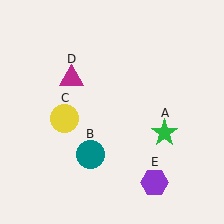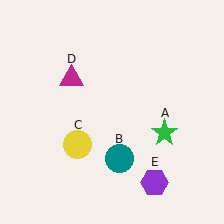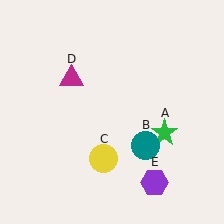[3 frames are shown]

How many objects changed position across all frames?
2 objects changed position: teal circle (object B), yellow circle (object C).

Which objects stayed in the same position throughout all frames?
Green star (object A) and magenta triangle (object D) and purple hexagon (object E) remained stationary.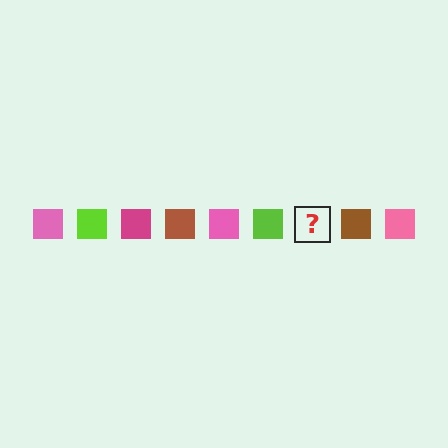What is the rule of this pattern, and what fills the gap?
The rule is that the pattern cycles through pink, lime, magenta, brown squares. The gap should be filled with a magenta square.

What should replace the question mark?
The question mark should be replaced with a magenta square.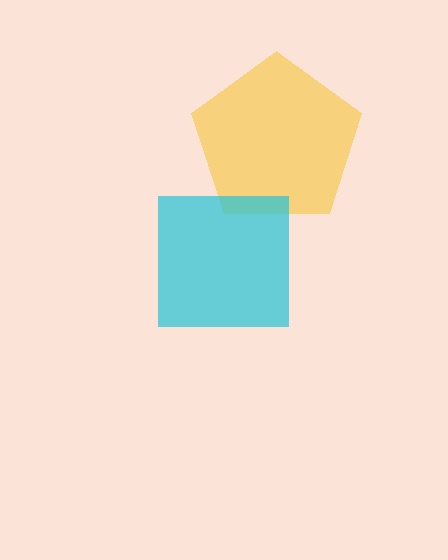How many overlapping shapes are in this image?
There are 2 overlapping shapes in the image.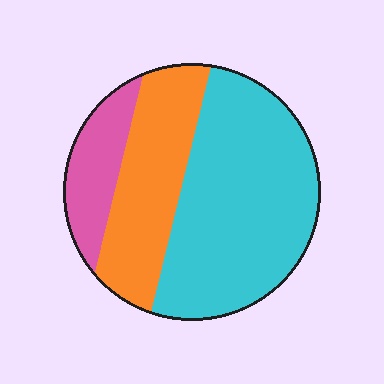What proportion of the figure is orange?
Orange covers roughly 30% of the figure.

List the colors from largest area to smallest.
From largest to smallest: cyan, orange, pink.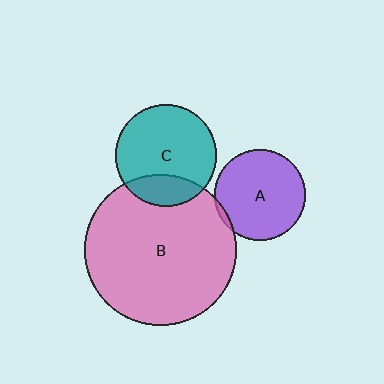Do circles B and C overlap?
Yes.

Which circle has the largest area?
Circle B (pink).